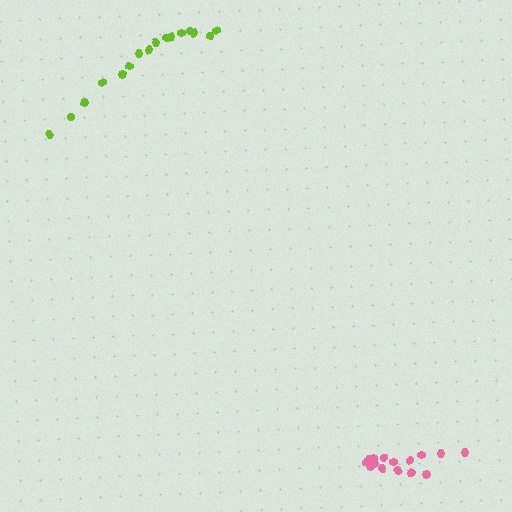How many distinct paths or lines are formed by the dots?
There are 2 distinct paths.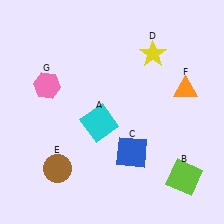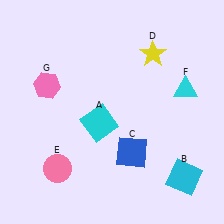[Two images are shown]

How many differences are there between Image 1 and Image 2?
There are 3 differences between the two images.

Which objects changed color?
B changed from lime to cyan. E changed from brown to pink. F changed from orange to cyan.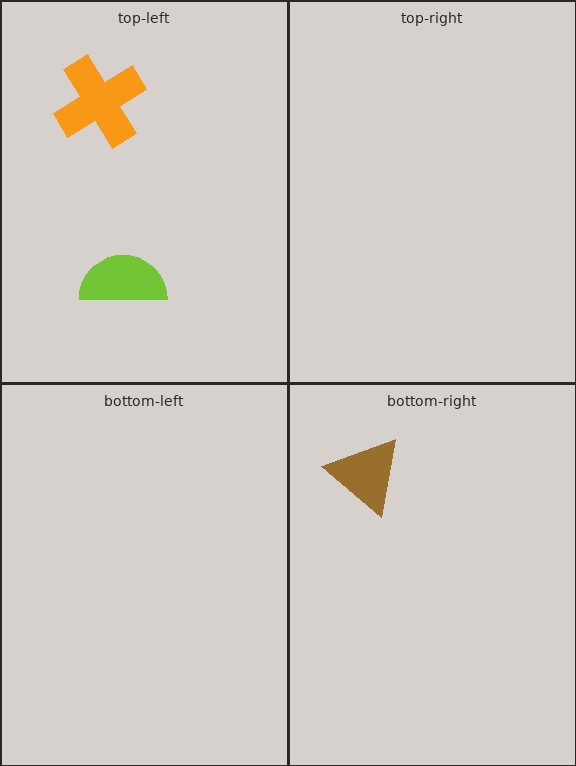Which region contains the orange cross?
The top-left region.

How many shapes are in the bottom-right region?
1.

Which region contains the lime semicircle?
The top-left region.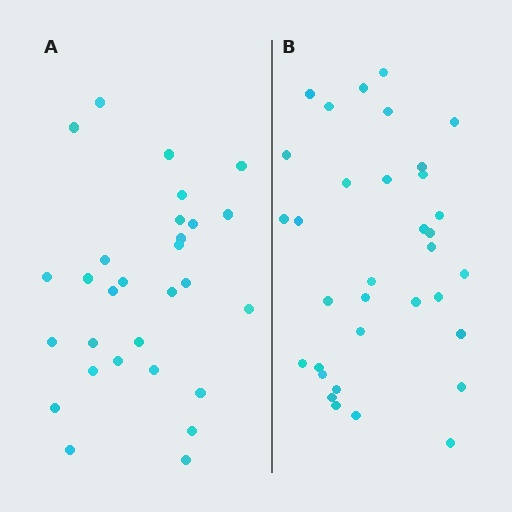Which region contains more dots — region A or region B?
Region B (the right region) has more dots.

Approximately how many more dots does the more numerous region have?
Region B has about 5 more dots than region A.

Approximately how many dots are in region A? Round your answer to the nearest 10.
About 30 dots. (The exact count is 29, which rounds to 30.)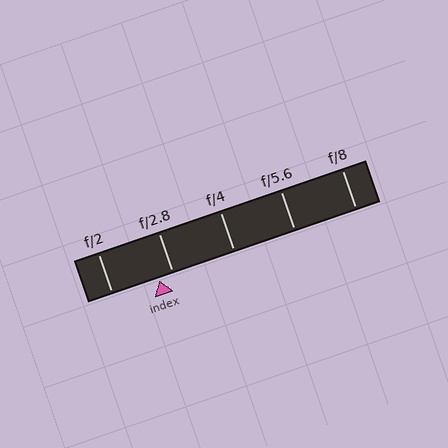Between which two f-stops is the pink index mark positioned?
The index mark is between f/2 and f/2.8.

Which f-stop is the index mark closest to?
The index mark is closest to f/2.8.